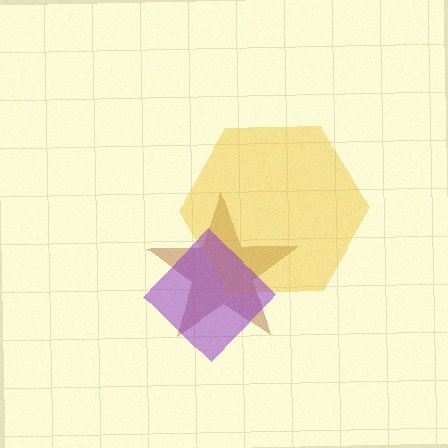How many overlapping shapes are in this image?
There are 3 overlapping shapes in the image.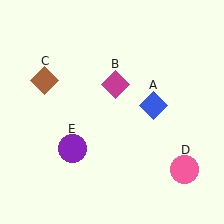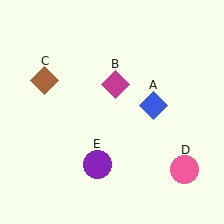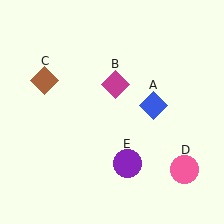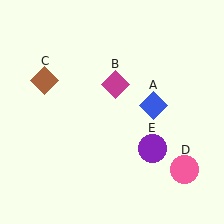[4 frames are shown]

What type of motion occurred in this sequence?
The purple circle (object E) rotated counterclockwise around the center of the scene.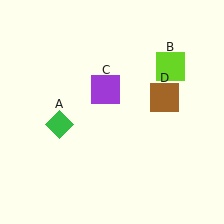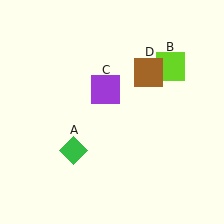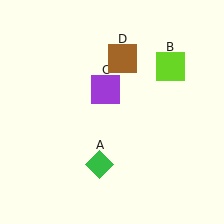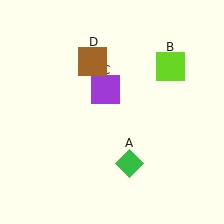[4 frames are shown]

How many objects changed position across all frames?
2 objects changed position: green diamond (object A), brown square (object D).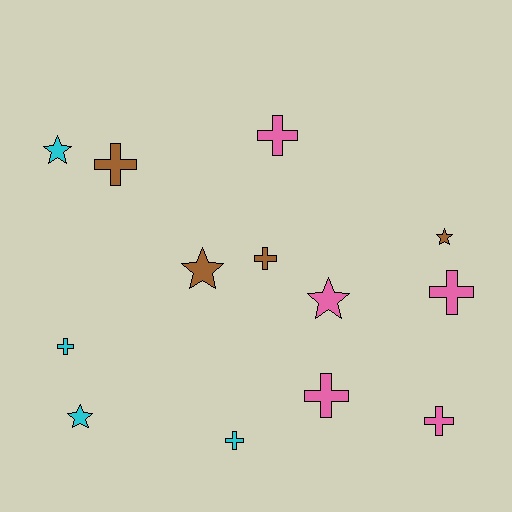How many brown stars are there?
There are 2 brown stars.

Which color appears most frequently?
Pink, with 5 objects.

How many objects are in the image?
There are 13 objects.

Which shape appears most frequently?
Cross, with 8 objects.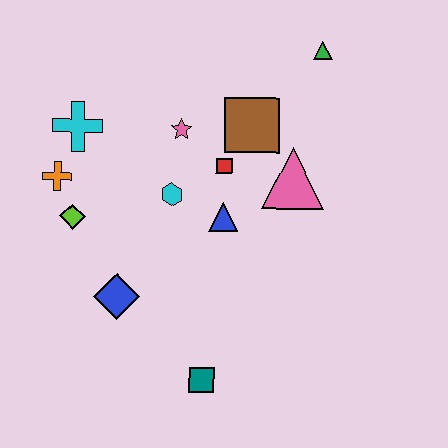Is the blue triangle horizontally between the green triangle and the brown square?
No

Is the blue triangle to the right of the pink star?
Yes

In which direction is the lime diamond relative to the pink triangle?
The lime diamond is to the left of the pink triangle.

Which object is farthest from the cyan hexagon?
The green triangle is farthest from the cyan hexagon.